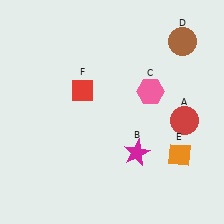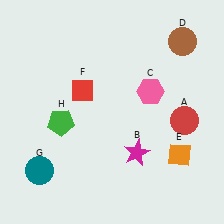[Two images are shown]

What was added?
A teal circle (G), a green pentagon (H) were added in Image 2.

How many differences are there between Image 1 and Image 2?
There are 2 differences between the two images.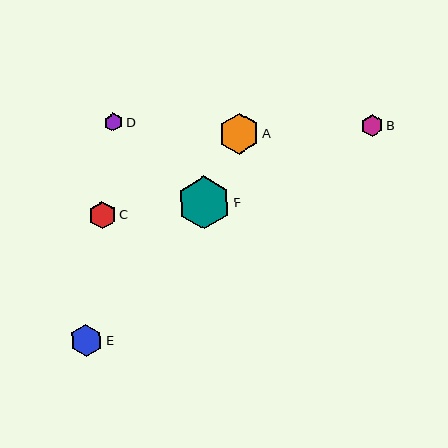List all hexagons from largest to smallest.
From largest to smallest: F, A, E, C, B, D.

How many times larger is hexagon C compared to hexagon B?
Hexagon C is approximately 1.3 times the size of hexagon B.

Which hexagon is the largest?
Hexagon F is the largest with a size of approximately 53 pixels.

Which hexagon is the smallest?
Hexagon D is the smallest with a size of approximately 18 pixels.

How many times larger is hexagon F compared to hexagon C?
Hexagon F is approximately 1.9 times the size of hexagon C.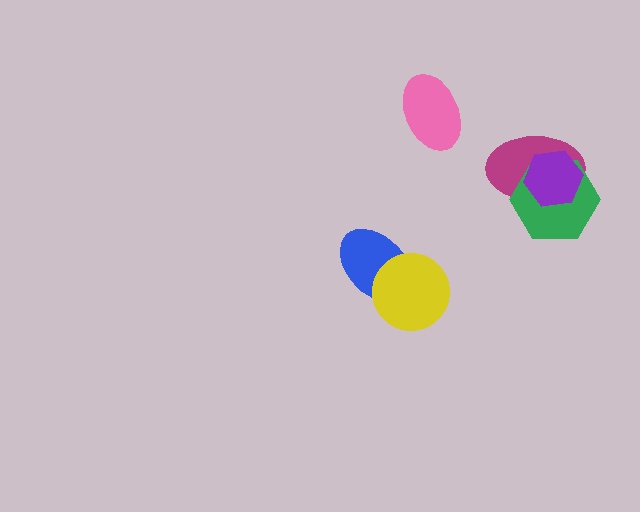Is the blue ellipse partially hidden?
Yes, it is partially covered by another shape.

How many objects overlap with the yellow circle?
1 object overlaps with the yellow circle.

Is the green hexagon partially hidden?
Yes, it is partially covered by another shape.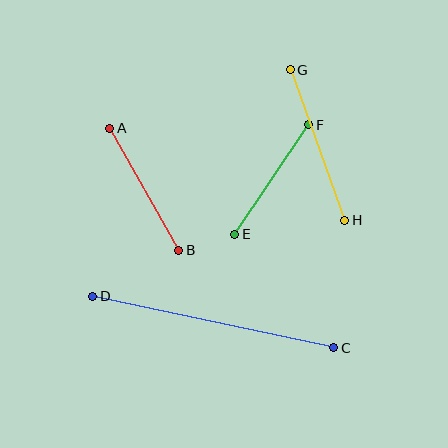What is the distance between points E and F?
The distance is approximately 132 pixels.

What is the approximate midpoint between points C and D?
The midpoint is at approximately (213, 322) pixels.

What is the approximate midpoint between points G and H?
The midpoint is at approximately (317, 145) pixels.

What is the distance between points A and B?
The distance is approximately 140 pixels.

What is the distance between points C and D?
The distance is approximately 247 pixels.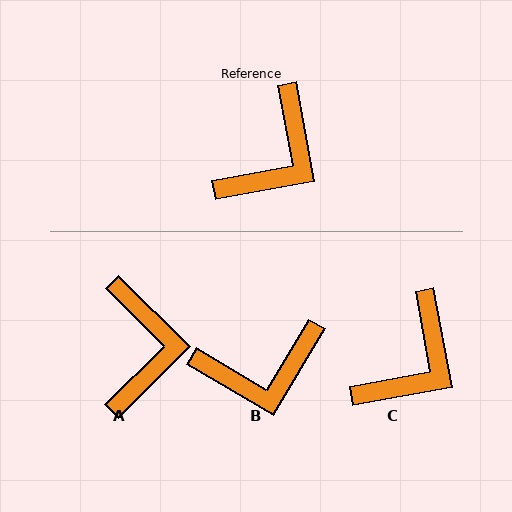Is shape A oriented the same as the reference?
No, it is off by about 34 degrees.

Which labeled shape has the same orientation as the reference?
C.